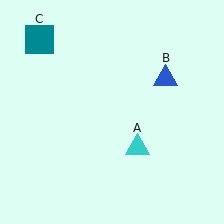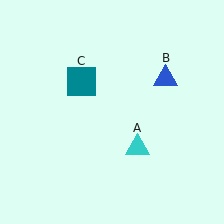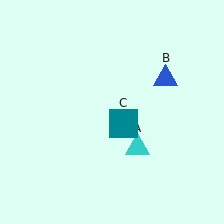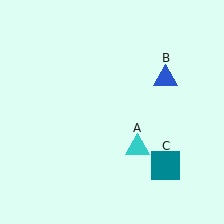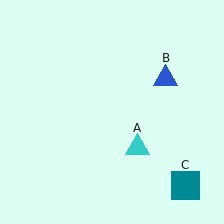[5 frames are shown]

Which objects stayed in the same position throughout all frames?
Cyan triangle (object A) and blue triangle (object B) remained stationary.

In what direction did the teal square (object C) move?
The teal square (object C) moved down and to the right.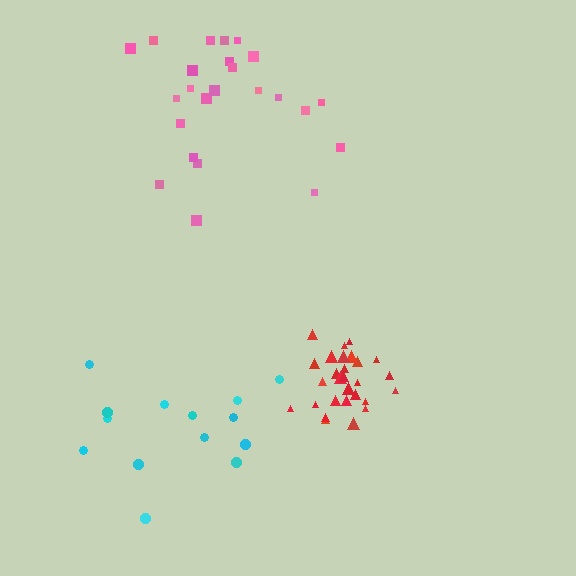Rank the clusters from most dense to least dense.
red, pink, cyan.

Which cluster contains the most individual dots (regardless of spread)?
Red (28).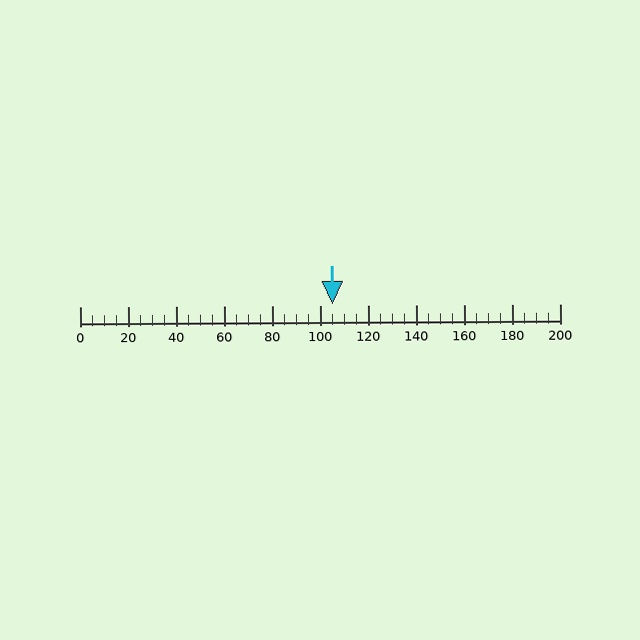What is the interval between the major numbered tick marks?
The major tick marks are spaced 20 units apart.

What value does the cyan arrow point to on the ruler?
The cyan arrow points to approximately 105.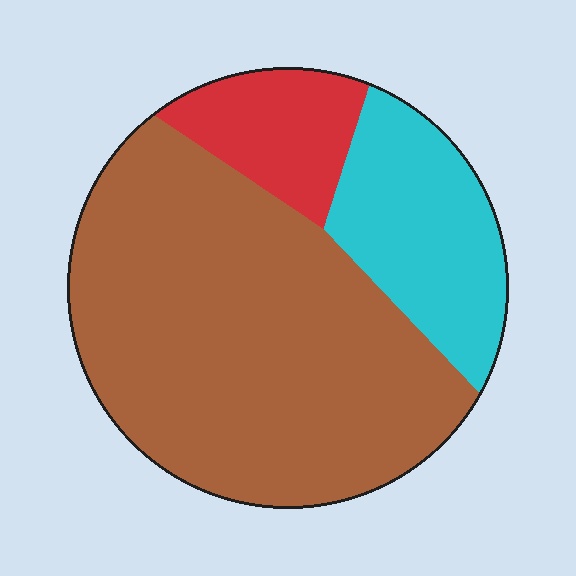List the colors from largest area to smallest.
From largest to smallest: brown, cyan, red.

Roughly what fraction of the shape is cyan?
Cyan takes up about one fifth (1/5) of the shape.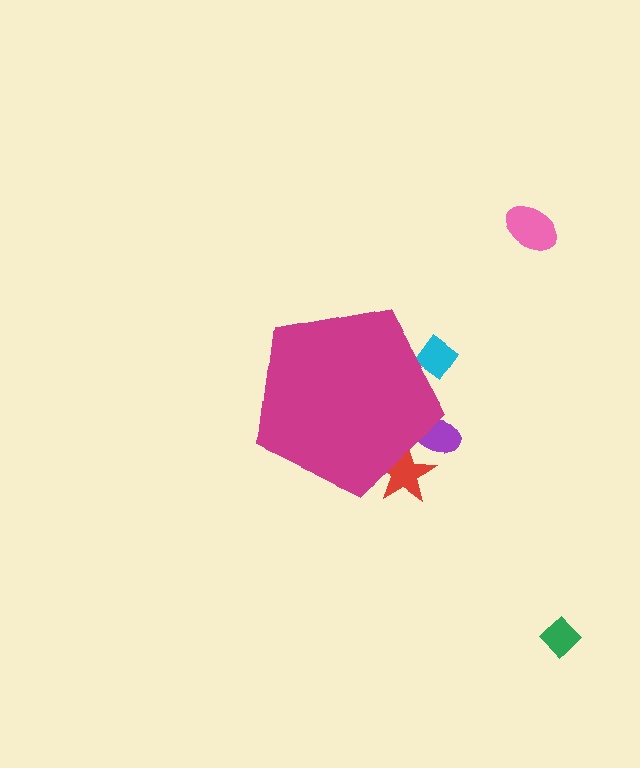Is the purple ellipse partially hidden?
Yes, the purple ellipse is partially hidden behind the magenta pentagon.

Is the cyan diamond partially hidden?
Yes, the cyan diamond is partially hidden behind the magenta pentagon.